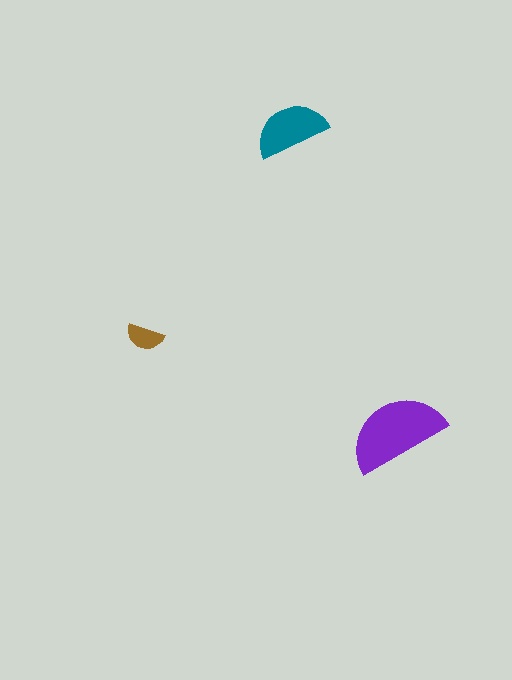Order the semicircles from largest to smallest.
the purple one, the teal one, the brown one.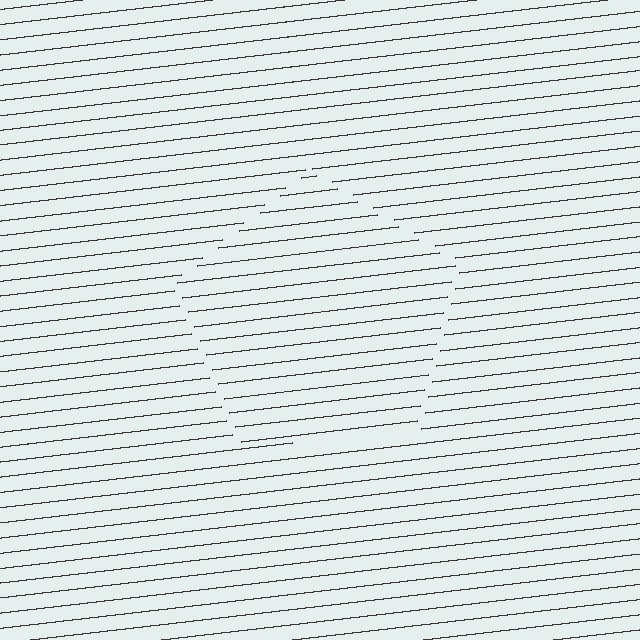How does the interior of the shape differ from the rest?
The interior of the shape contains the same grating, shifted by half a period — the contour is defined by the phase discontinuity where line-ends from the inner and outer gratings abut.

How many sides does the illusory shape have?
5 sides — the line-ends trace a pentagon.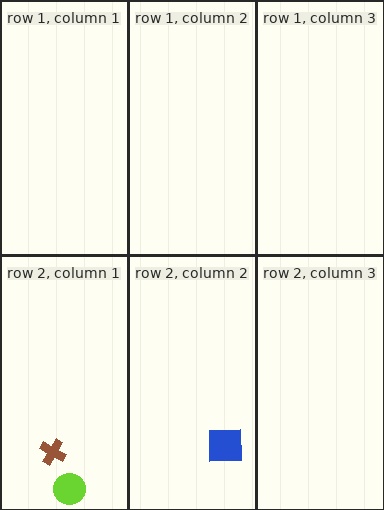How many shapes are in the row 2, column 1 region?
2.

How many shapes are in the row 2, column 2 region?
1.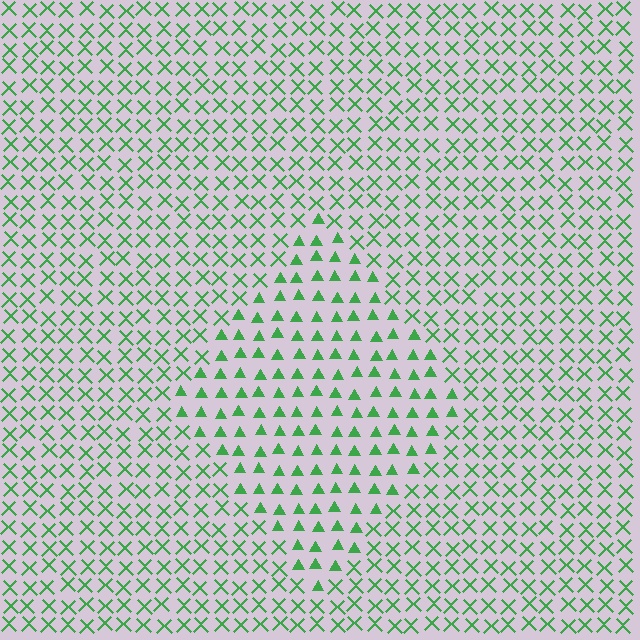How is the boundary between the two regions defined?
The boundary is defined by a change in element shape: triangles inside vs. X marks outside. All elements share the same color and spacing.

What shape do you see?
I see a diamond.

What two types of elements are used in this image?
The image uses triangles inside the diamond region and X marks outside it.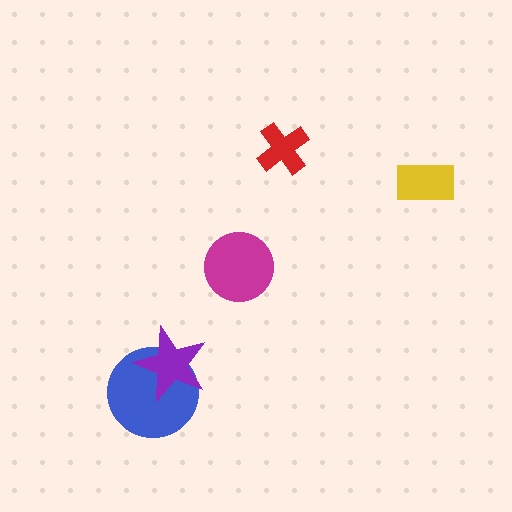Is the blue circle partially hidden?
Yes, it is partially covered by another shape.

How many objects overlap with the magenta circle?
0 objects overlap with the magenta circle.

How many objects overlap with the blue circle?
1 object overlaps with the blue circle.